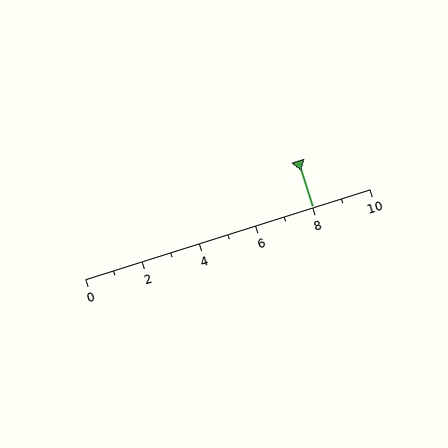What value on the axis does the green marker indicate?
The marker indicates approximately 8.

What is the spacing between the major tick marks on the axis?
The major ticks are spaced 2 apart.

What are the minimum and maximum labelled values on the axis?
The axis runs from 0 to 10.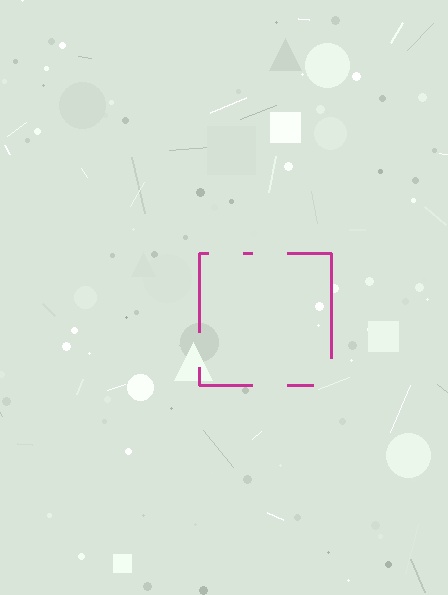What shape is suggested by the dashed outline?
The dashed outline suggests a square.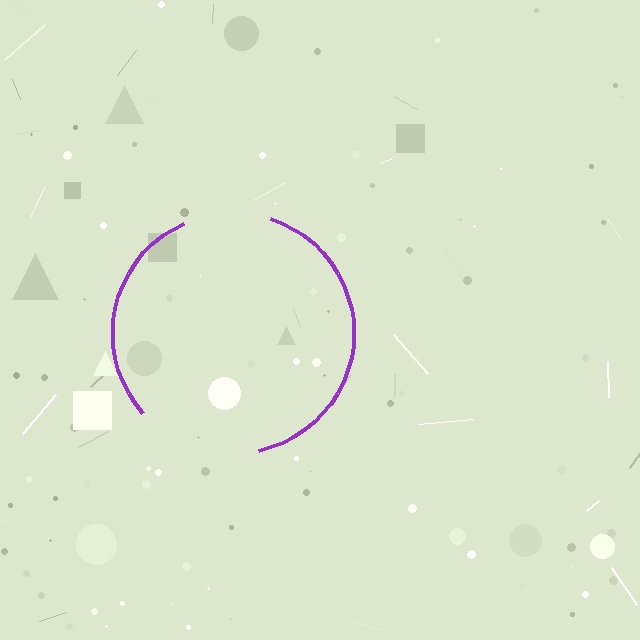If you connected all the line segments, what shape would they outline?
They would outline a circle.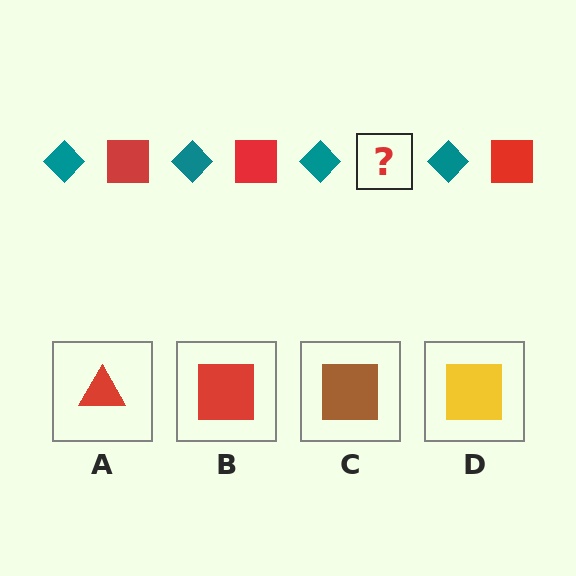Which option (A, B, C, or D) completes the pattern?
B.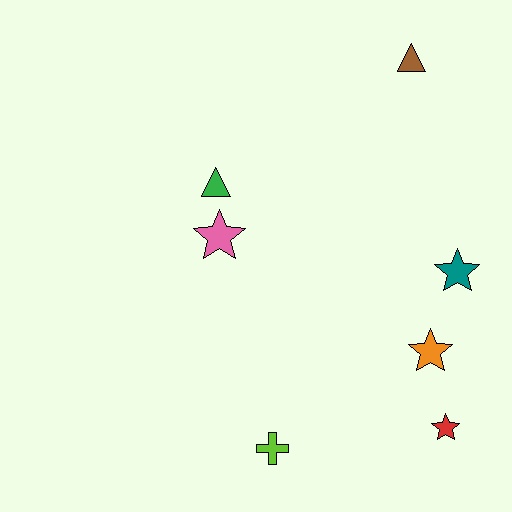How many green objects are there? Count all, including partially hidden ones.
There is 1 green object.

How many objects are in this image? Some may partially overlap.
There are 7 objects.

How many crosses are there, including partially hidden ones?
There is 1 cross.